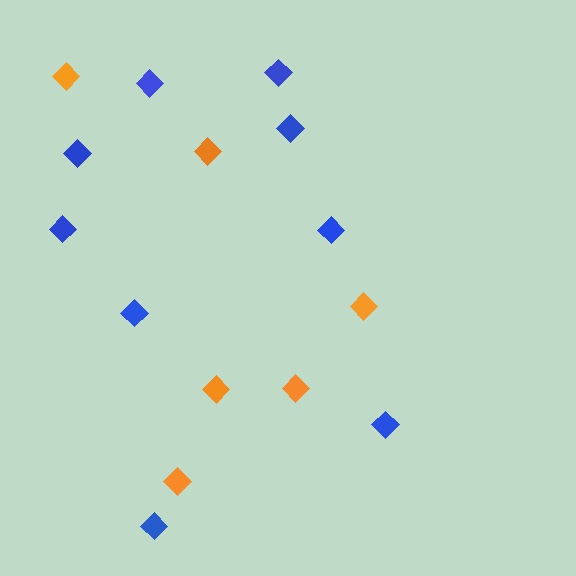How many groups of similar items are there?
There are 2 groups: one group of blue diamonds (9) and one group of orange diamonds (6).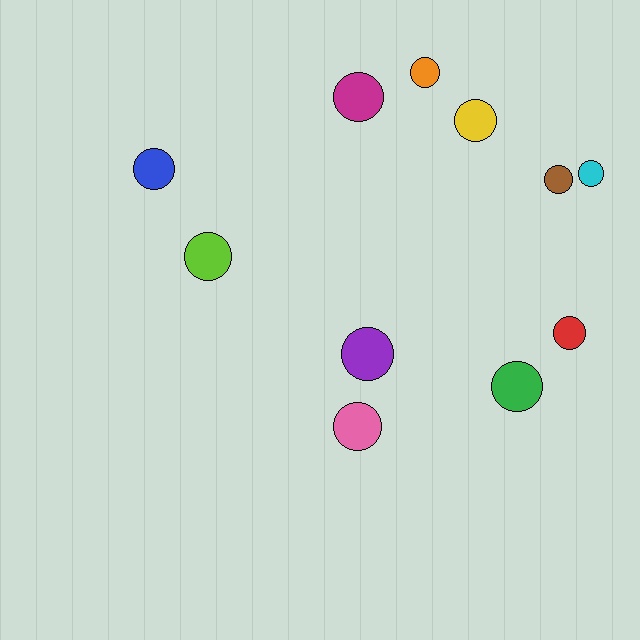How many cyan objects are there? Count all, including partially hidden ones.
There is 1 cyan object.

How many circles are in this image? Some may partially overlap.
There are 11 circles.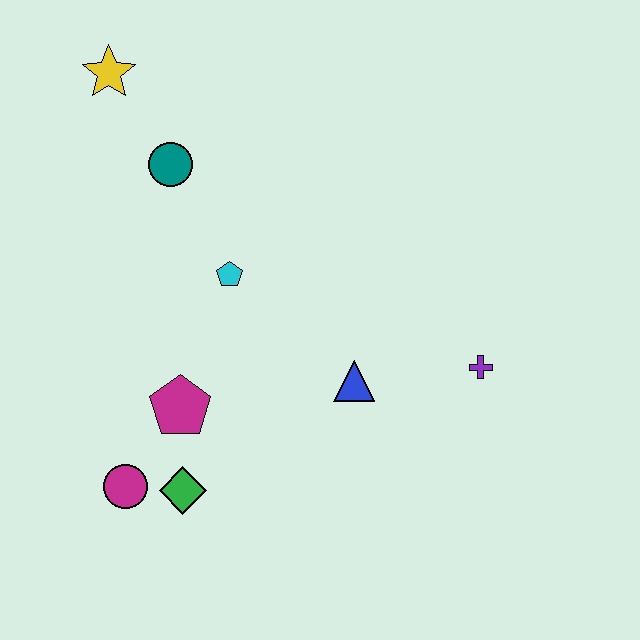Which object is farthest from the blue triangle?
The yellow star is farthest from the blue triangle.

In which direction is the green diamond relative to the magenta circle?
The green diamond is to the right of the magenta circle.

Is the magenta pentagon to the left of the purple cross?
Yes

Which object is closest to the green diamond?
The magenta circle is closest to the green diamond.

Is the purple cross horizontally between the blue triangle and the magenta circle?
No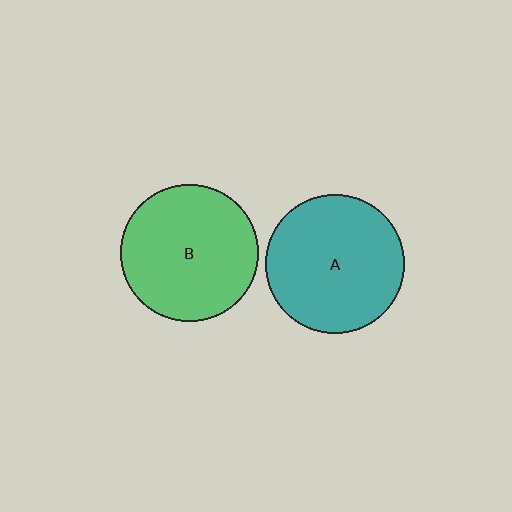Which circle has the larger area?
Circle A (teal).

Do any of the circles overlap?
No, none of the circles overlap.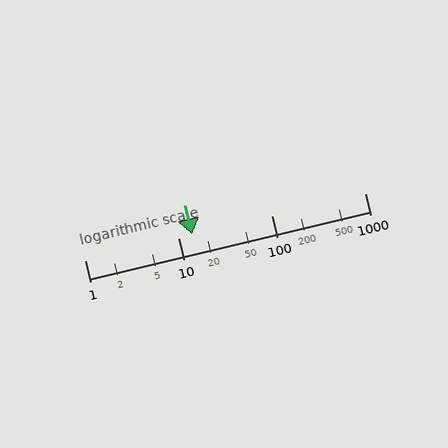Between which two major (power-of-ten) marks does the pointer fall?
The pointer is between 10 and 100.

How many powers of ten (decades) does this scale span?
The scale spans 3 decades, from 1 to 1000.